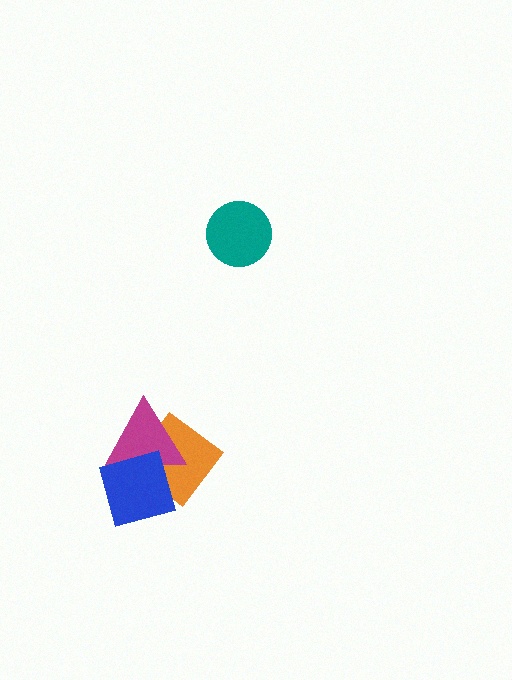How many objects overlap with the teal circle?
0 objects overlap with the teal circle.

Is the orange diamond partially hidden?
Yes, it is partially covered by another shape.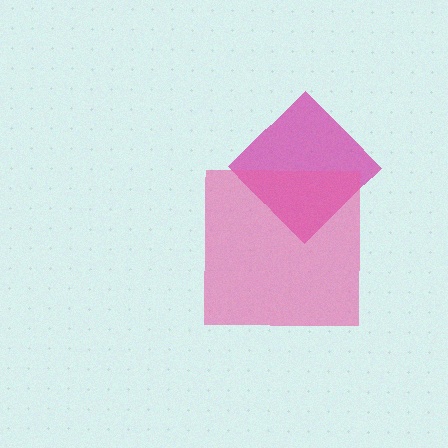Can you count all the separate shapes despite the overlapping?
Yes, there are 2 separate shapes.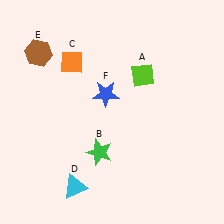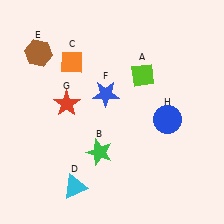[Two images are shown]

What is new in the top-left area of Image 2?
A red star (G) was added in the top-left area of Image 2.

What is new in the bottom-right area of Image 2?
A blue circle (H) was added in the bottom-right area of Image 2.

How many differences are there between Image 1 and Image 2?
There are 2 differences between the two images.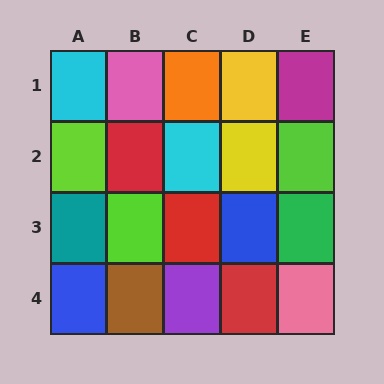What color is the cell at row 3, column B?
Lime.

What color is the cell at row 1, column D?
Yellow.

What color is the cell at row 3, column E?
Green.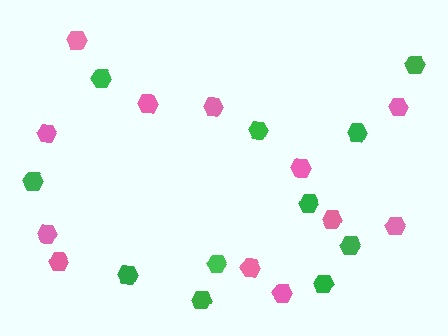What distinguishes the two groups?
There are 2 groups: one group of green hexagons (11) and one group of pink hexagons (12).